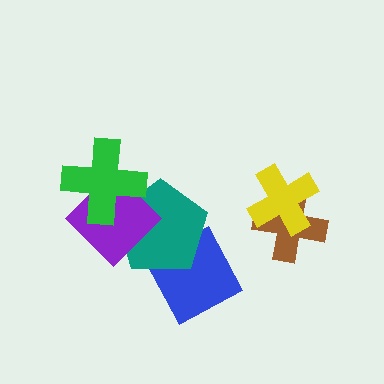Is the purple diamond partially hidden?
Yes, it is partially covered by another shape.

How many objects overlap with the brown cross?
1 object overlaps with the brown cross.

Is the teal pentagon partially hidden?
Yes, it is partially covered by another shape.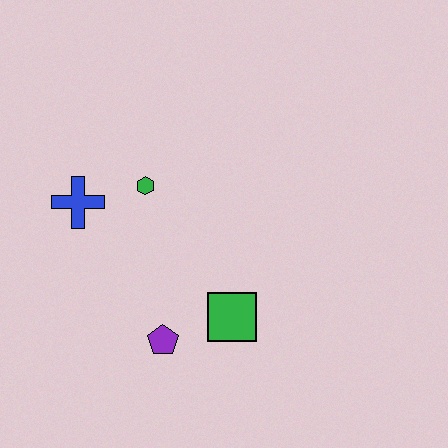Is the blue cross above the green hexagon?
No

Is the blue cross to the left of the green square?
Yes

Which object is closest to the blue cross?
The green hexagon is closest to the blue cross.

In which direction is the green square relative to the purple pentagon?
The green square is to the right of the purple pentagon.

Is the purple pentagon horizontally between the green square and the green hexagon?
Yes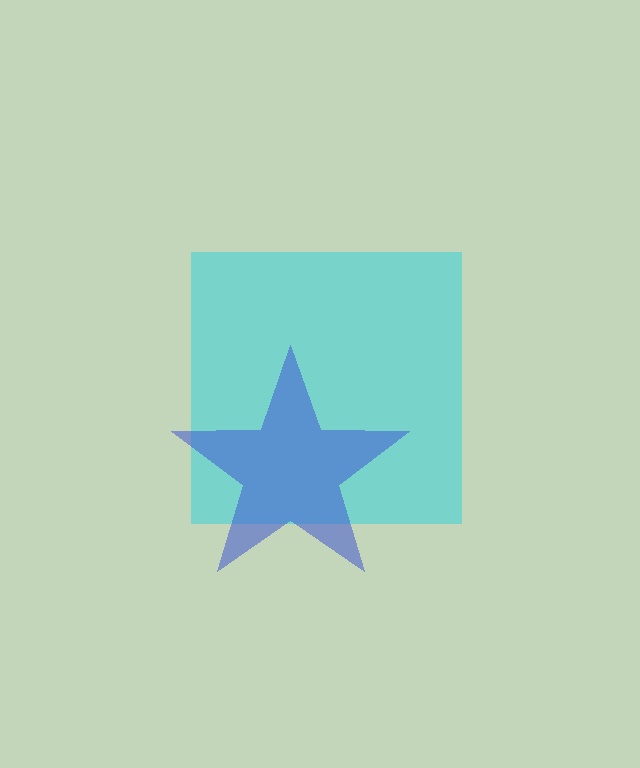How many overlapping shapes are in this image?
There are 2 overlapping shapes in the image.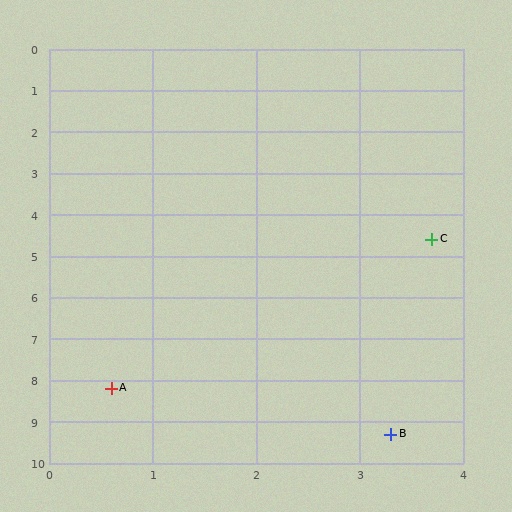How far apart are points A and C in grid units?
Points A and C are about 4.8 grid units apart.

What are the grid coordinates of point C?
Point C is at approximately (3.7, 4.6).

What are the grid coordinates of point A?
Point A is at approximately (0.6, 8.2).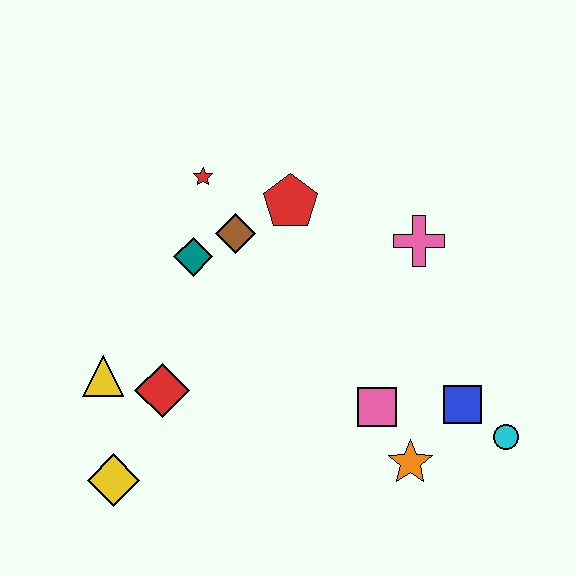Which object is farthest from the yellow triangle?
The cyan circle is farthest from the yellow triangle.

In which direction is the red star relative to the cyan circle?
The red star is to the left of the cyan circle.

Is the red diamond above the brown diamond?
No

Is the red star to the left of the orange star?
Yes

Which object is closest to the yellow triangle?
The red diamond is closest to the yellow triangle.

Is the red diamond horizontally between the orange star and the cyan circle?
No